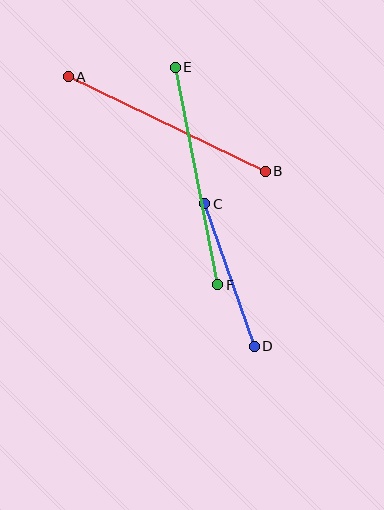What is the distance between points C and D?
The distance is approximately 151 pixels.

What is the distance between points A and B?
The distance is approximately 219 pixels.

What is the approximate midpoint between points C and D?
The midpoint is at approximately (230, 275) pixels.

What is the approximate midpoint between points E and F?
The midpoint is at approximately (196, 176) pixels.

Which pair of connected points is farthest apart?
Points E and F are farthest apart.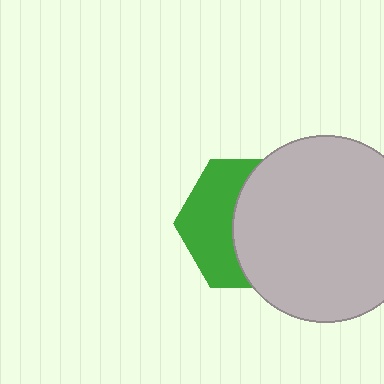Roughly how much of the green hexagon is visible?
A small part of it is visible (roughly 43%).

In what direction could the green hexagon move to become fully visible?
The green hexagon could move left. That would shift it out from behind the light gray circle entirely.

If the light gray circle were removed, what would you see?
You would see the complete green hexagon.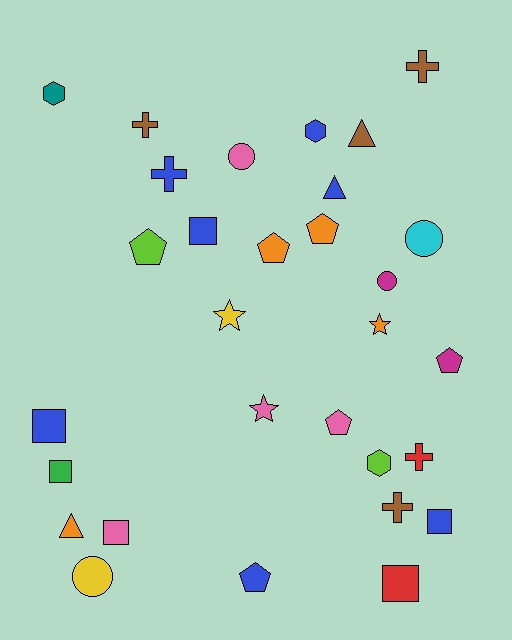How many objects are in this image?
There are 30 objects.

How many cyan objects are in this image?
There is 1 cyan object.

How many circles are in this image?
There are 4 circles.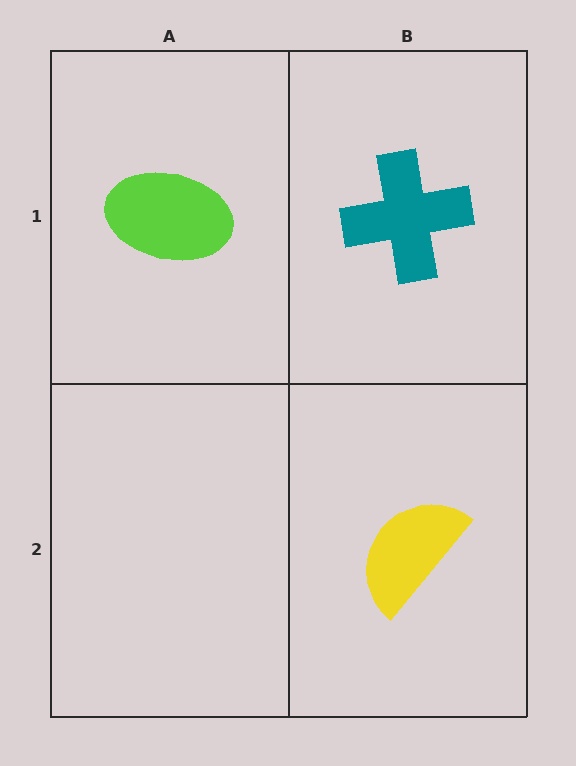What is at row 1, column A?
A lime ellipse.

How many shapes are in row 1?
2 shapes.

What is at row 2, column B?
A yellow semicircle.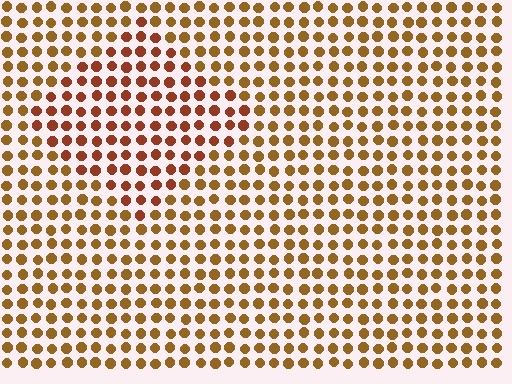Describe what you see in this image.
The image is filled with small brown elements in a uniform arrangement. A diamond-shaped region is visible where the elements are tinted to a slightly different hue, forming a subtle color boundary.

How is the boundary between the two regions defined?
The boundary is defined purely by a slight shift in hue (about 25 degrees). Spacing, size, and orientation are identical on both sides.